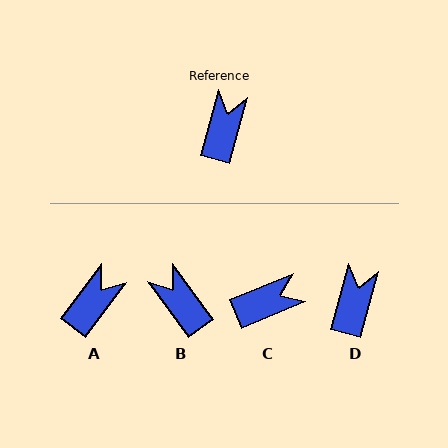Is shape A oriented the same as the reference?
No, it is off by about 21 degrees.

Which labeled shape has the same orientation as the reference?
D.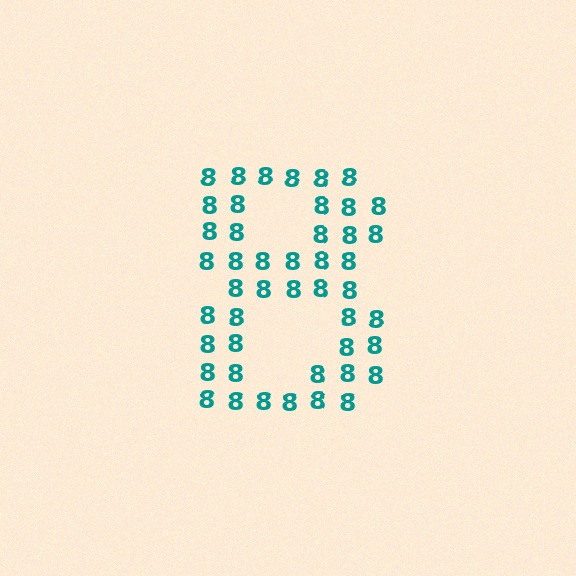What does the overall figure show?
The overall figure shows the digit 8.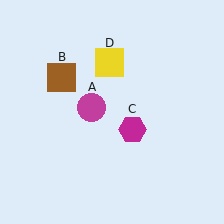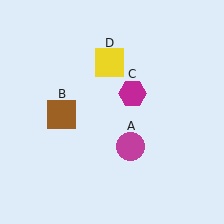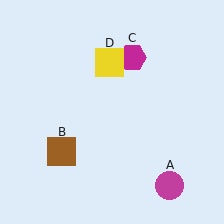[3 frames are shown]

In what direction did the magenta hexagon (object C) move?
The magenta hexagon (object C) moved up.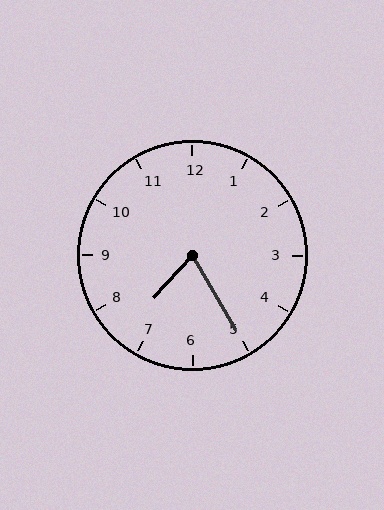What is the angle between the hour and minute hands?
Approximately 72 degrees.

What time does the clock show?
7:25.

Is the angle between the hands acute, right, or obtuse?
It is acute.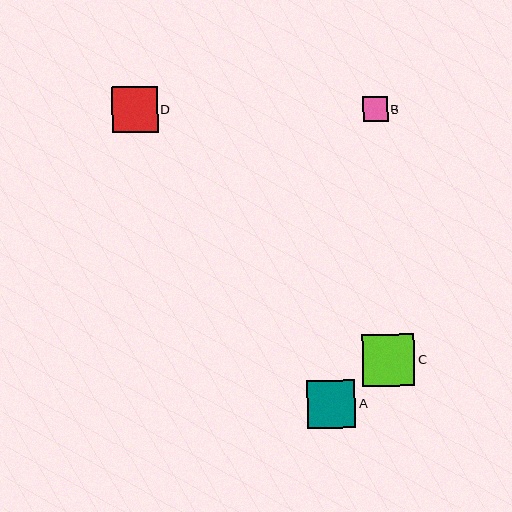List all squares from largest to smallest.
From largest to smallest: C, A, D, B.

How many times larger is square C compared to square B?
Square C is approximately 2.1 times the size of square B.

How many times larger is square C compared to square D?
Square C is approximately 1.1 times the size of square D.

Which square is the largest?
Square C is the largest with a size of approximately 52 pixels.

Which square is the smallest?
Square B is the smallest with a size of approximately 25 pixels.